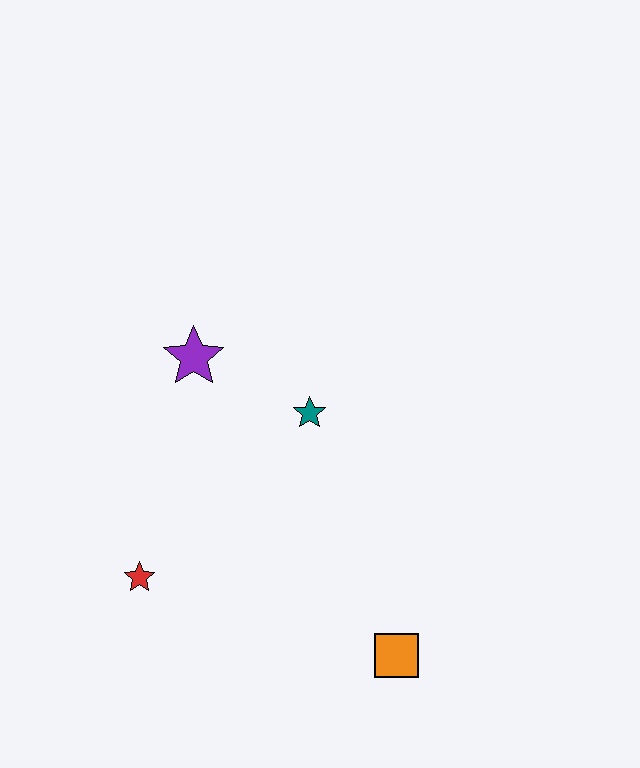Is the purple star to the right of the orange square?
No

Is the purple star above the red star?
Yes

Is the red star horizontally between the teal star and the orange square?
No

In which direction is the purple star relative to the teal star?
The purple star is to the left of the teal star.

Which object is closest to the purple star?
The teal star is closest to the purple star.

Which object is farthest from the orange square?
The purple star is farthest from the orange square.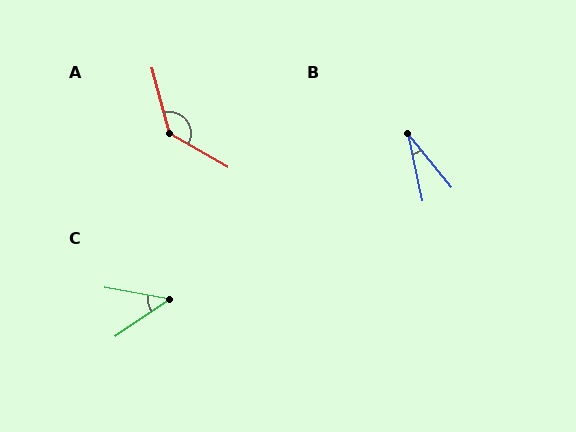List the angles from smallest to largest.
B (27°), C (44°), A (135°).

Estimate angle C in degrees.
Approximately 44 degrees.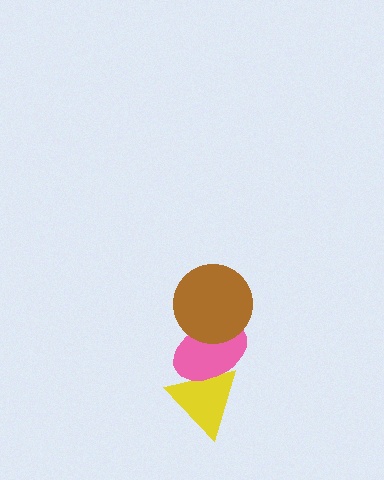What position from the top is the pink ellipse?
The pink ellipse is 2nd from the top.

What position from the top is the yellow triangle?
The yellow triangle is 3rd from the top.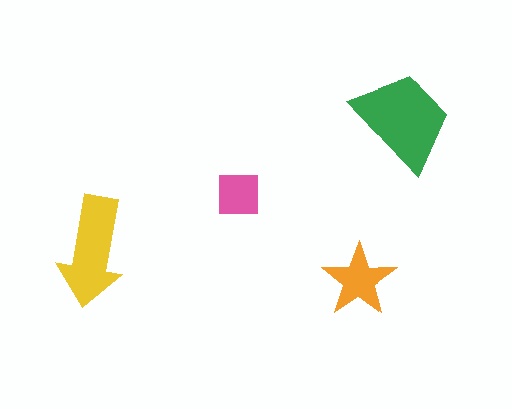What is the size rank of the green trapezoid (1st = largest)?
1st.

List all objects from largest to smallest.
The green trapezoid, the yellow arrow, the orange star, the pink square.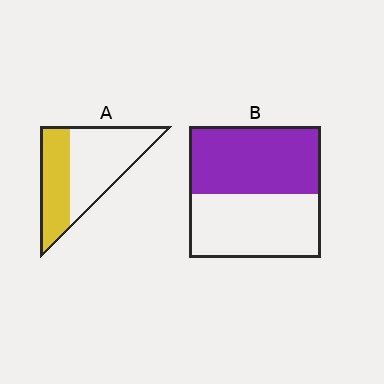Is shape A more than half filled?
No.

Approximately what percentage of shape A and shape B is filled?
A is approximately 40% and B is approximately 50%.